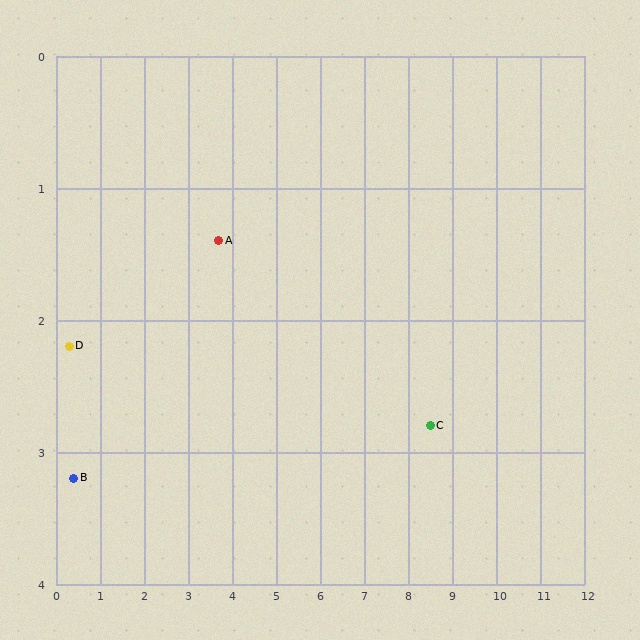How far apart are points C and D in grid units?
Points C and D are about 8.2 grid units apart.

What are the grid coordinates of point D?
Point D is at approximately (0.3, 2.2).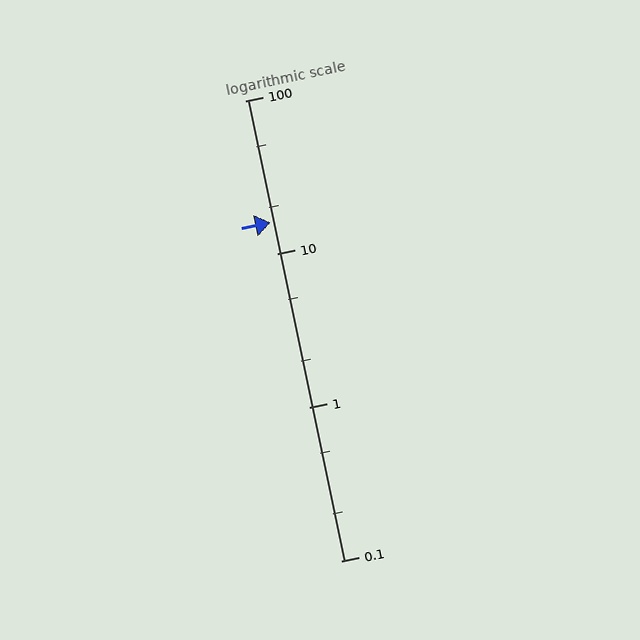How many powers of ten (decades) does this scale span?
The scale spans 3 decades, from 0.1 to 100.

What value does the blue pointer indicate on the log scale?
The pointer indicates approximately 16.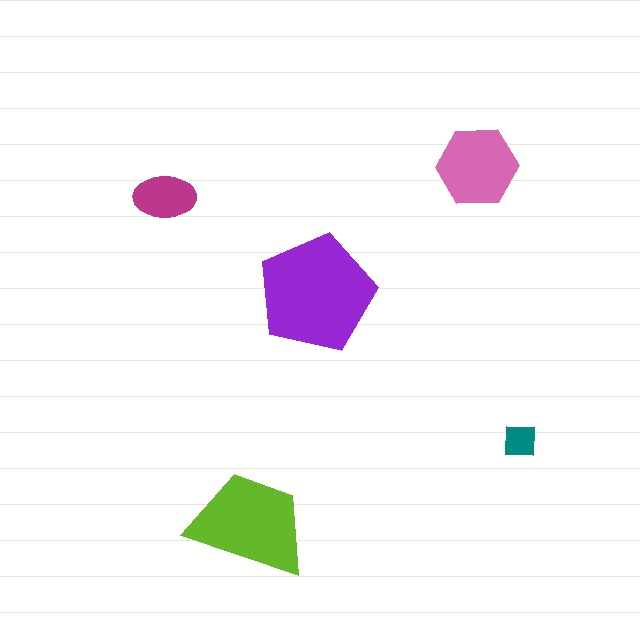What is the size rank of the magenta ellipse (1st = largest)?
4th.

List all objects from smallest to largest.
The teal square, the magenta ellipse, the pink hexagon, the lime trapezoid, the purple pentagon.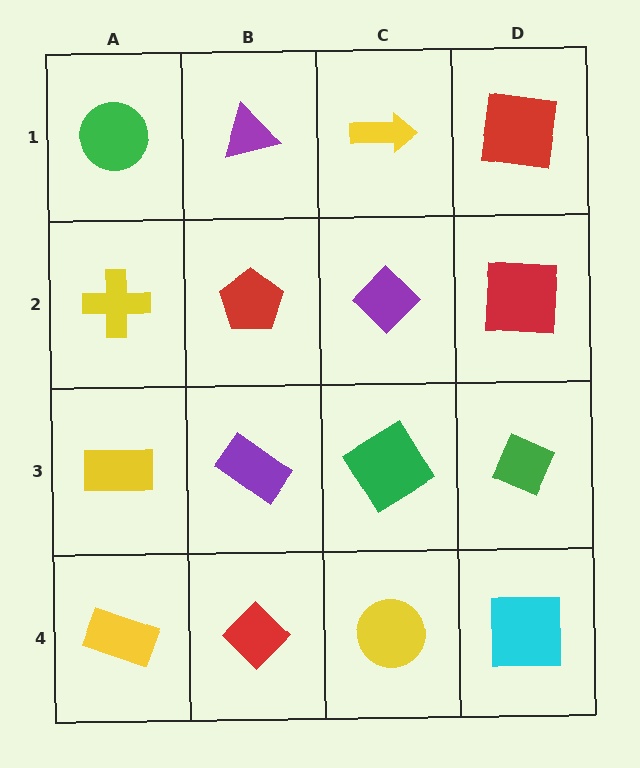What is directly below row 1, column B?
A red pentagon.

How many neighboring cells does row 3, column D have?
3.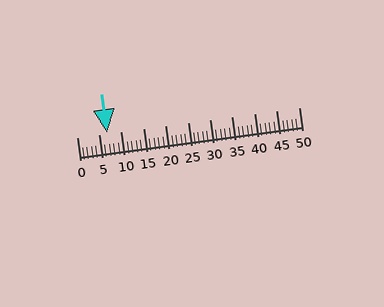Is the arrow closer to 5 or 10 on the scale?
The arrow is closer to 5.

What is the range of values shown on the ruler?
The ruler shows values from 0 to 50.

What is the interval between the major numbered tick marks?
The major tick marks are spaced 5 units apart.